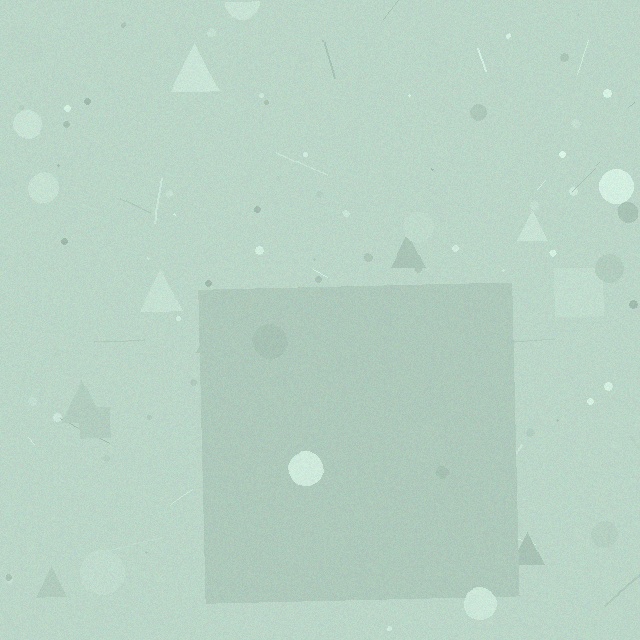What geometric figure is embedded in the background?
A square is embedded in the background.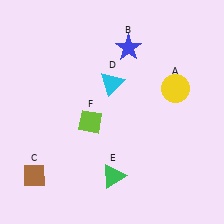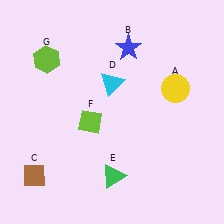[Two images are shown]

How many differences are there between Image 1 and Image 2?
There is 1 difference between the two images.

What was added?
A lime hexagon (G) was added in Image 2.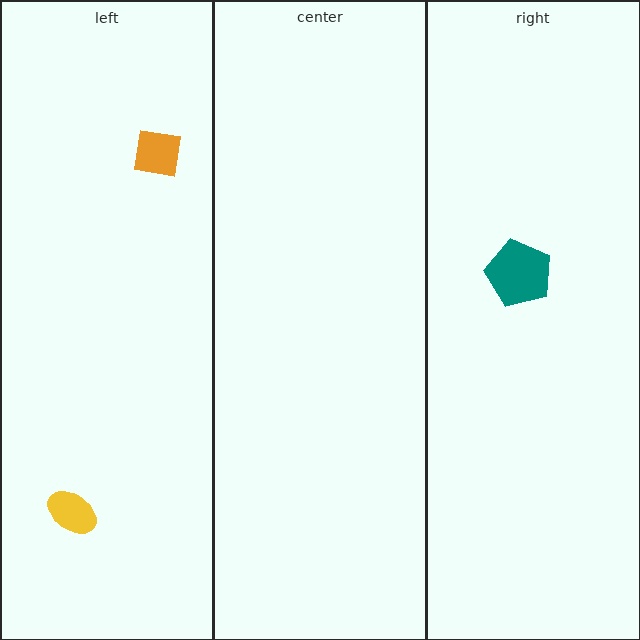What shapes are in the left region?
The yellow ellipse, the orange square.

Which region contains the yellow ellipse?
The left region.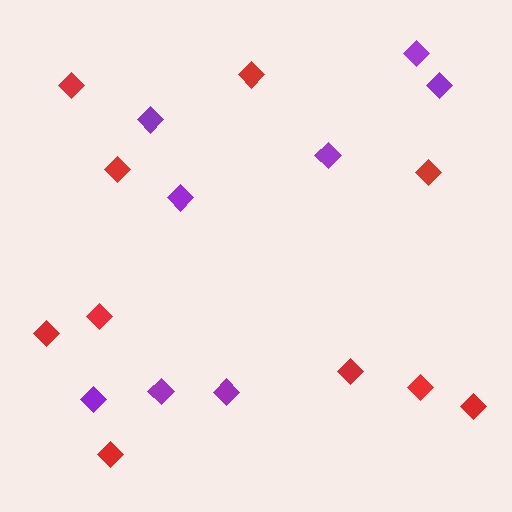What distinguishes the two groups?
There are 2 groups: one group of purple diamonds (8) and one group of red diamonds (10).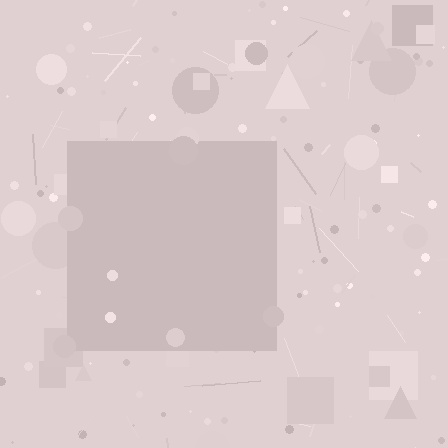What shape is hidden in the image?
A square is hidden in the image.